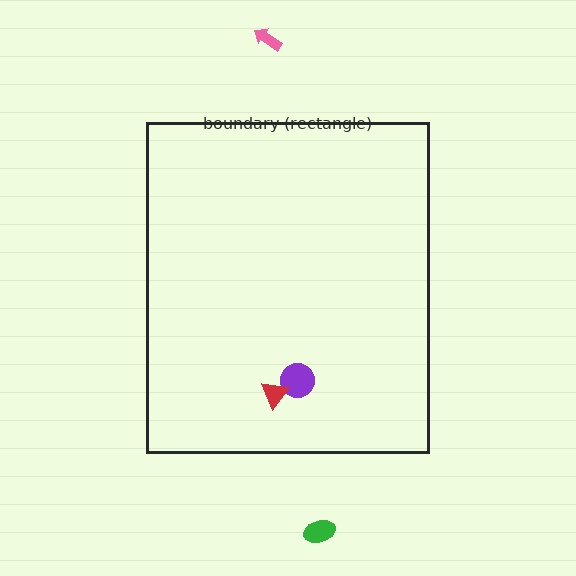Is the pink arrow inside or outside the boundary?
Outside.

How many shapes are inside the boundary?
2 inside, 2 outside.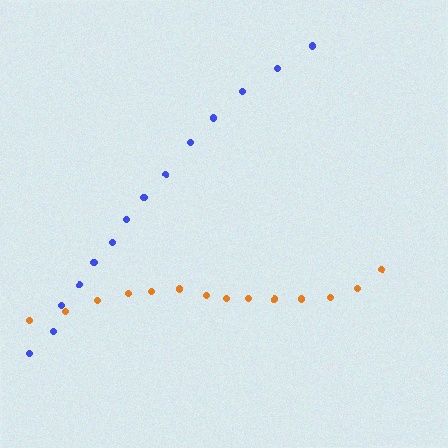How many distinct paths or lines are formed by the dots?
There are 2 distinct paths.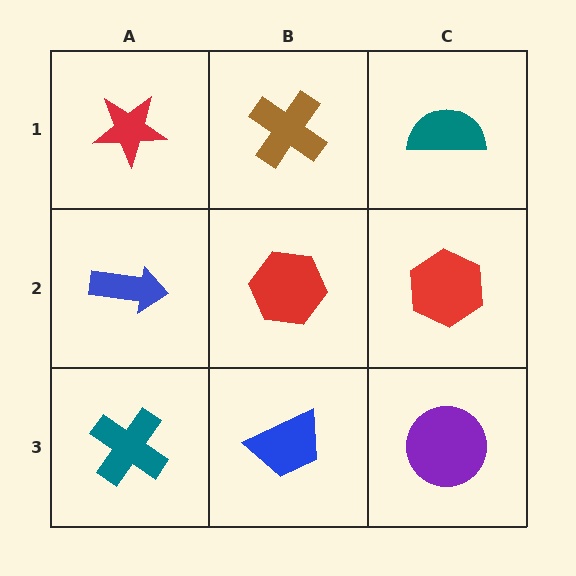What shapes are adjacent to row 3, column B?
A red hexagon (row 2, column B), a teal cross (row 3, column A), a purple circle (row 3, column C).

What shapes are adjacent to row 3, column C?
A red hexagon (row 2, column C), a blue trapezoid (row 3, column B).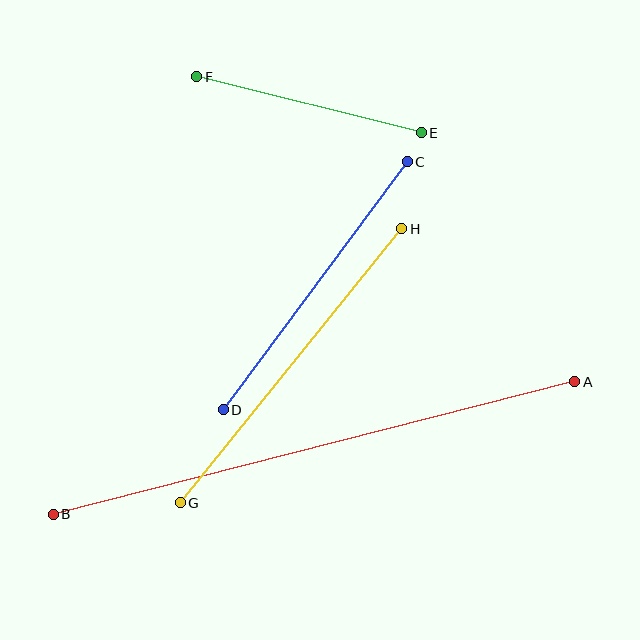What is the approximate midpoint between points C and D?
The midpoint is at approximately (315, 286) pixels.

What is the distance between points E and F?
The distance is approximately 231 pixels.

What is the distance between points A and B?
The distance is approximately 538 pixels.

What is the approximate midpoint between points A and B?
The midpoint is at approximately (314, 448) pixels.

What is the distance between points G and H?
The distance is approximately 353 pixels.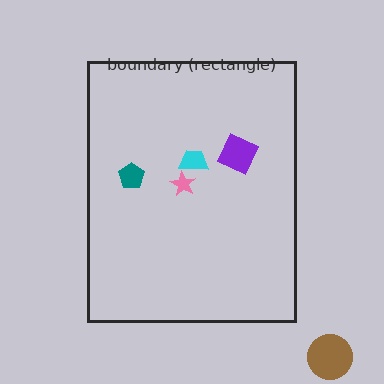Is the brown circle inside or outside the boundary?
Outside.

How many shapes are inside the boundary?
4 inside, 1 outside.